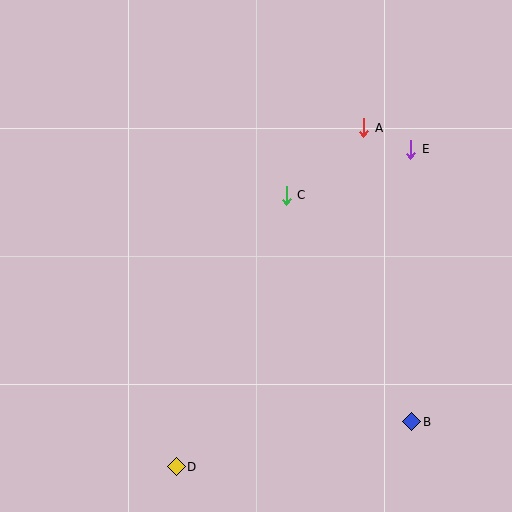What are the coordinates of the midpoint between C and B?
The midpoint between C and B is at (349, 309).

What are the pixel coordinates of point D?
Point D is at (176, 467).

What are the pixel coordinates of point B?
Point B is at (412, 422).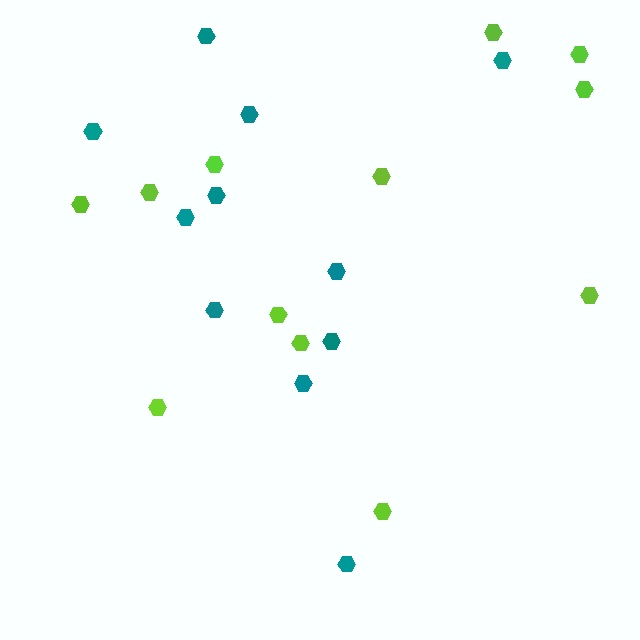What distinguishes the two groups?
There are 2 groups: one group of lime hexagons (12) and one group of teal hexagons (11).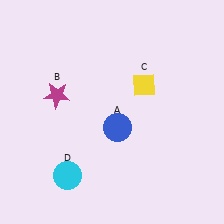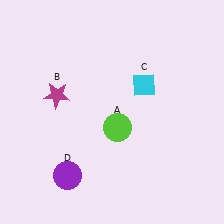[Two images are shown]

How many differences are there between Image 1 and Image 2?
There are 3 differences between the two images.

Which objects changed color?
A changed from blue to lime. C changed from yellow to cyan. D changed from cyan to purple.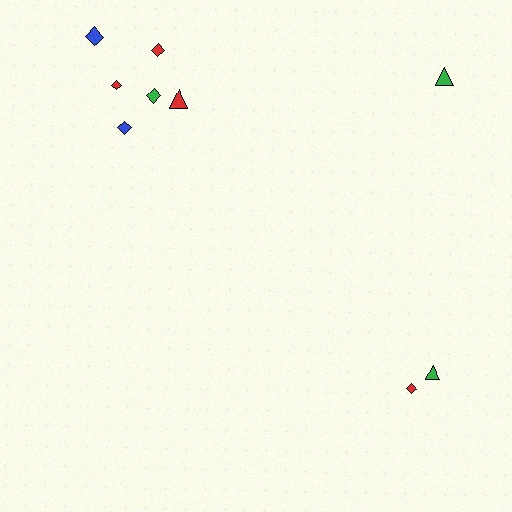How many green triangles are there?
There are 2 green triangles.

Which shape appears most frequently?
Diamond, with 6 objects.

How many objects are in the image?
There are 9 objects.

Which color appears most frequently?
Red, with 4 objects.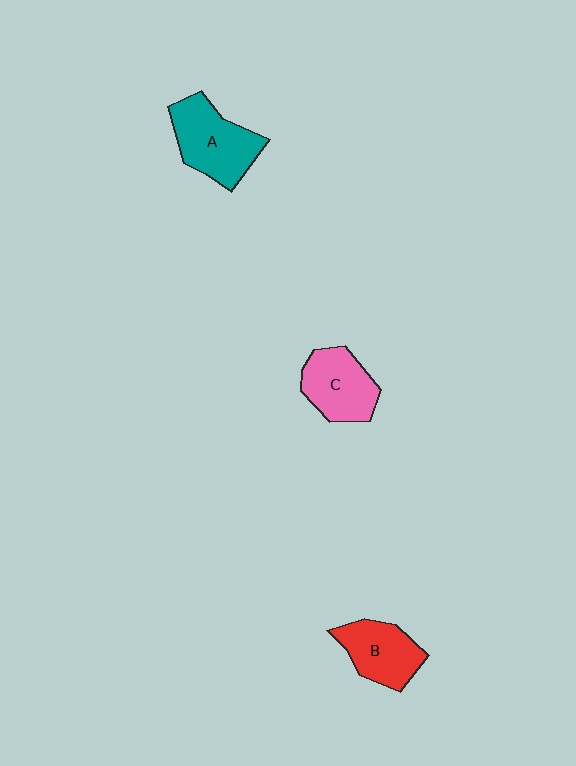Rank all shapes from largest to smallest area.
From largest to smallest: A (teal), C (pink), B (red).